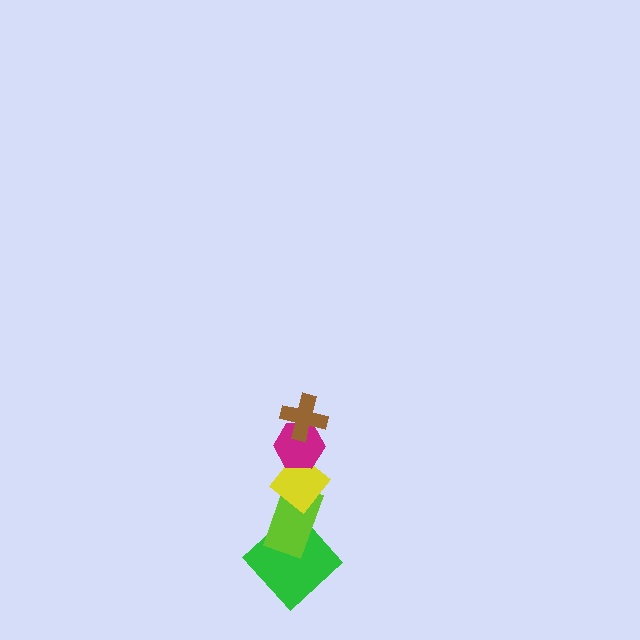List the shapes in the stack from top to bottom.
From top to bottom: the brown cross, the magenta hexagon, the yellow diamond, the lime rectangle, the green diamond.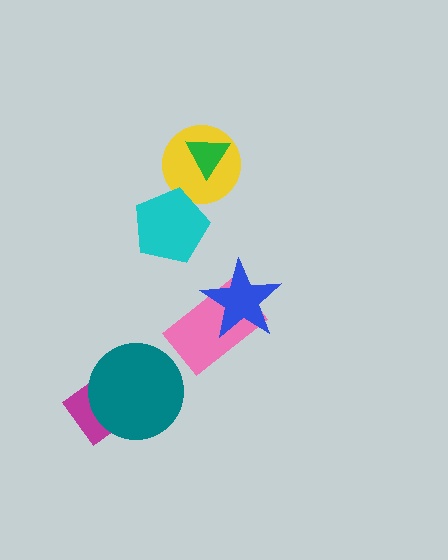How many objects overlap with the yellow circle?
2 objects overlap with the yellow circle.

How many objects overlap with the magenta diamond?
1 object overlaps with the magenta diamond.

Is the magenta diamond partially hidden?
Yes, it is partially covered by another shape.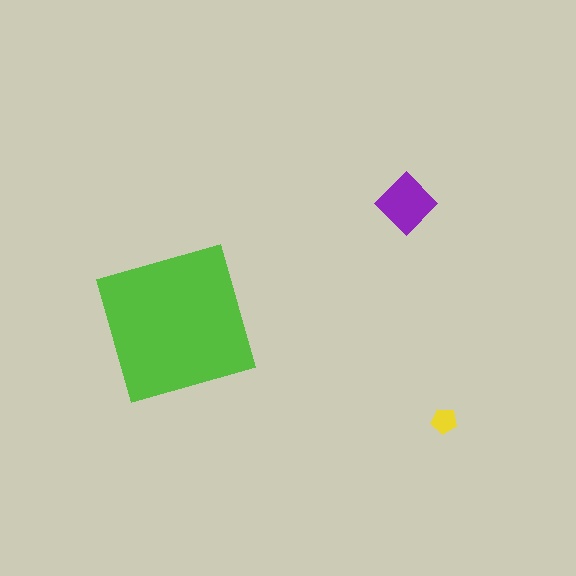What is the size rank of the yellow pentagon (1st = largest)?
3rd.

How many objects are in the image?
There are 3 objects in the image.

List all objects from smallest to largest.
The yellow pentagon, the purple diamond, the lime square.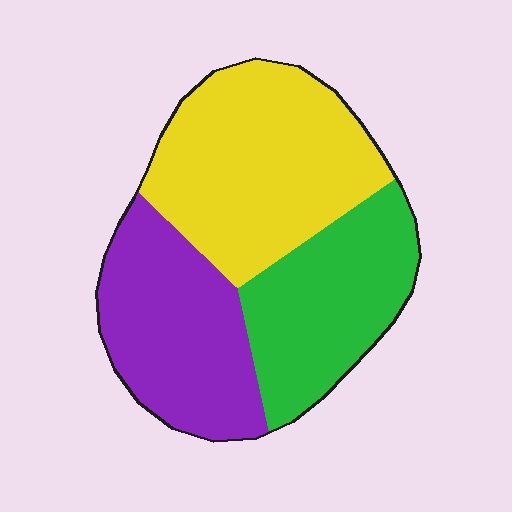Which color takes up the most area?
Yellow, at roughly 40%.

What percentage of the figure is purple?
Purple covers 31% of the figure.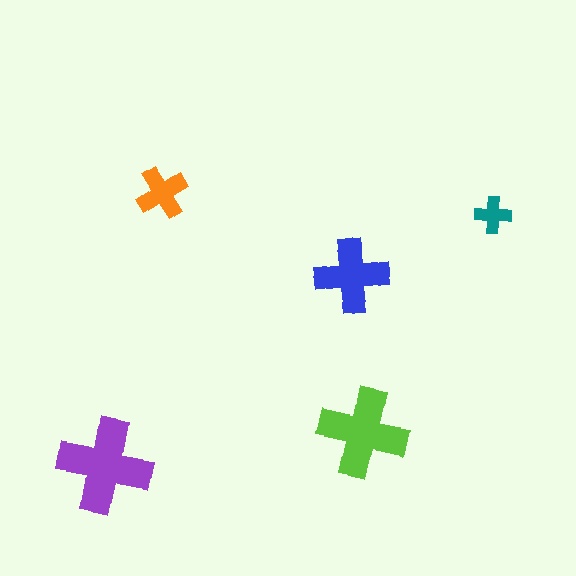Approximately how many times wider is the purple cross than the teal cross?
About 2.5 times wider.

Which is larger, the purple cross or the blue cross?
The purple one.